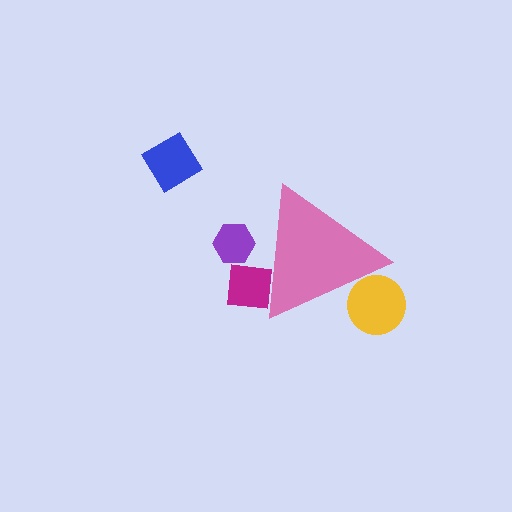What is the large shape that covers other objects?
A pink triangle.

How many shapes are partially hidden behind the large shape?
3 shapes are partially hidden.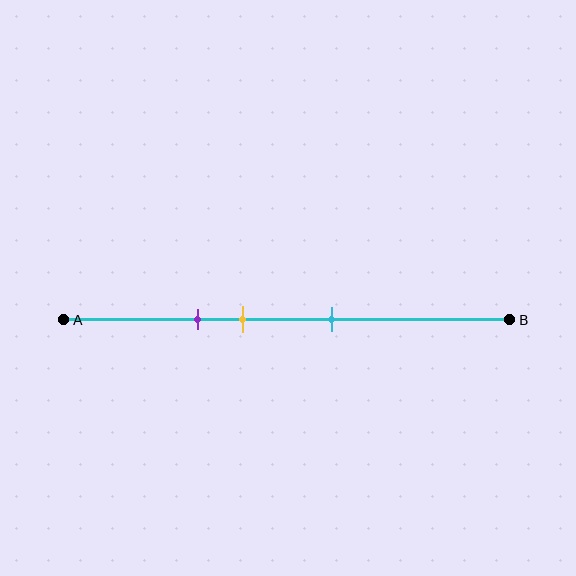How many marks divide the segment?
There are 3 marks dividing the segment.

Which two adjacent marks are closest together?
The purple and yellow marks are the closest adjacent pair.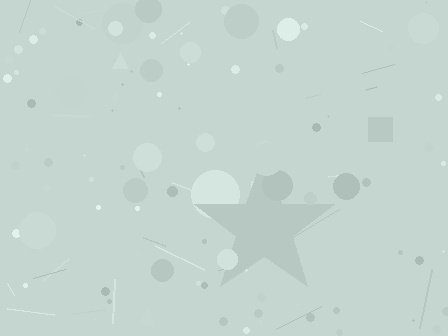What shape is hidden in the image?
A star is hidden in the image.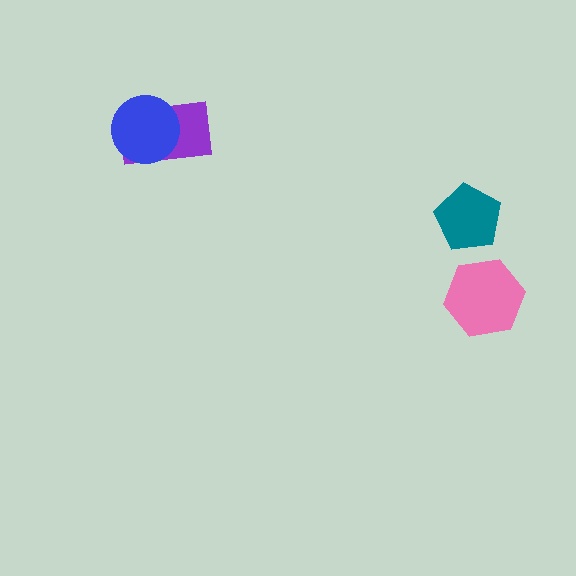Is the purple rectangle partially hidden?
Yes, it is partially covered by another shape.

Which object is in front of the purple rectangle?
The blue circle is in front of the purple rectangle.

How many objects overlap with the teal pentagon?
0 objects overlap with the teal pentagon.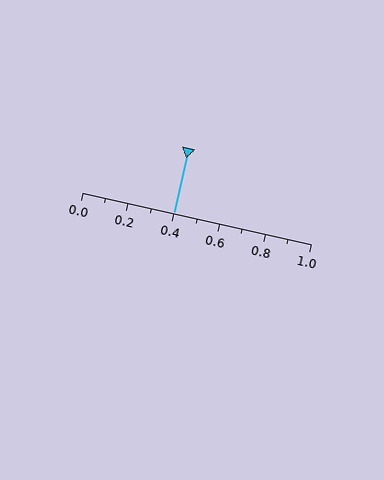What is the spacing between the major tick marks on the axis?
The major ticks are spaced 0.2 apart.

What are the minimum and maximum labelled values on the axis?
The axis runs from 0.0 to 1.0.